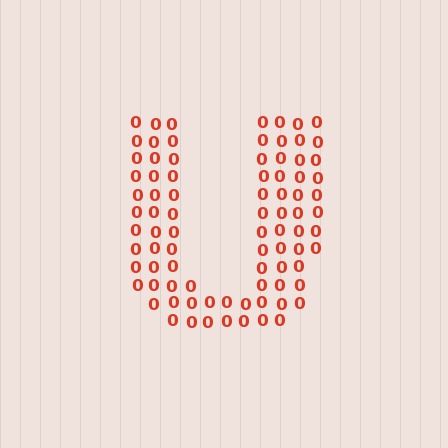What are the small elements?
The small elements are digit 0's.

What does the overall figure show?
The overall figure shows the letter U.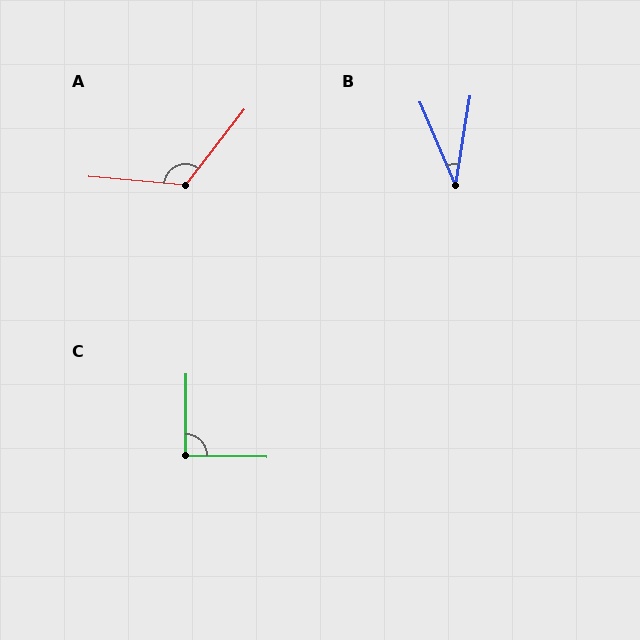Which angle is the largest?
A, at approximately 123 degrees.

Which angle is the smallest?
B, at approximately 32 degrees.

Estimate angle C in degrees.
Approximately 91 degrees.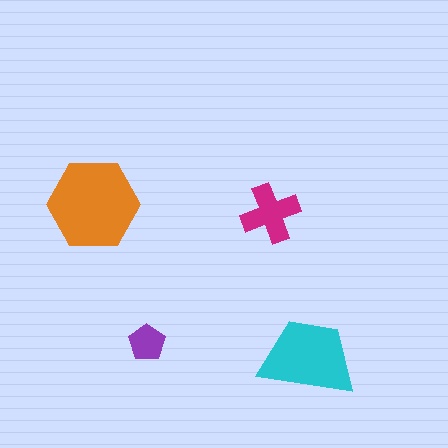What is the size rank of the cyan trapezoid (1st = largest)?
2nd.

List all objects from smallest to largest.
The purple pentagon, the magenta cross, the cyan trapezoid, the orange hexagon.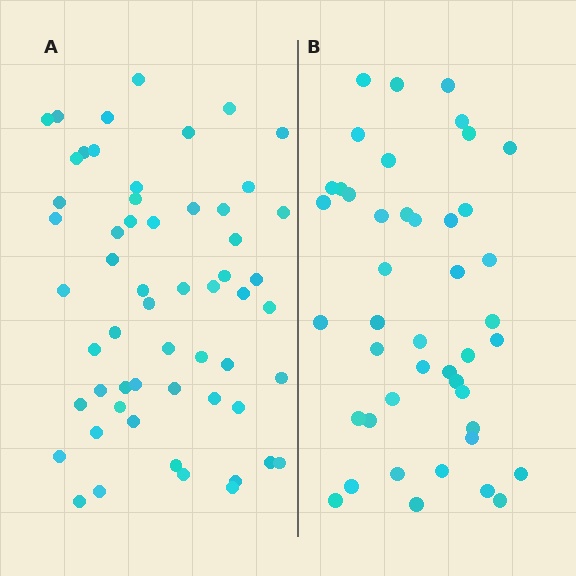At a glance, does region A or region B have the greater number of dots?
Region A (the left region) has more dots.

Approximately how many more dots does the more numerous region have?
Region A has approximately 15 more dots than region B.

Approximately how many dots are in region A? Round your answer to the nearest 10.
About 60 dots. (The exact count is 57, which rounds to 60.)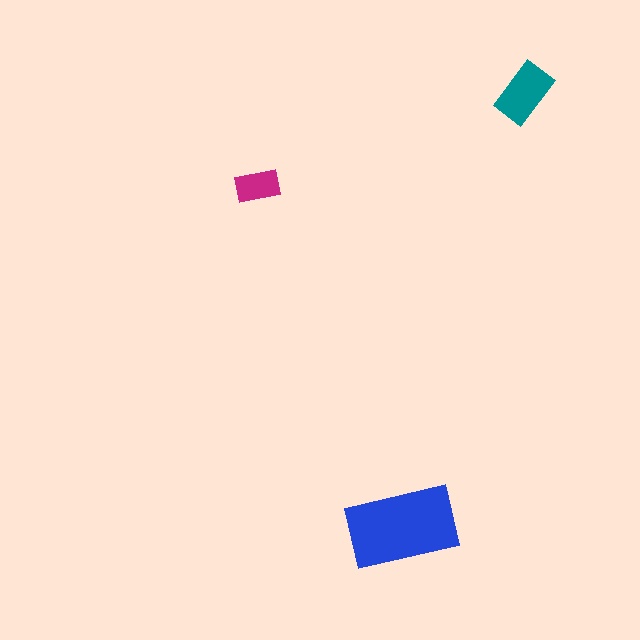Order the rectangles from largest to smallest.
the blue one, the teal one, the magenta one.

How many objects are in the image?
There are 3 objects in the image.